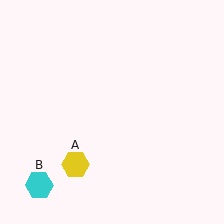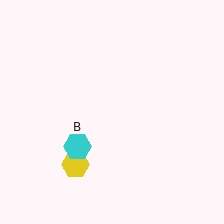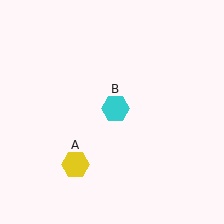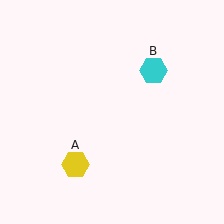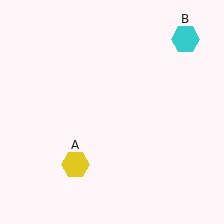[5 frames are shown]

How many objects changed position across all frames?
1 object changed position: cyan hexagon (object B).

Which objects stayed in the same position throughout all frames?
Yellow hexagon (object A) remained stationary.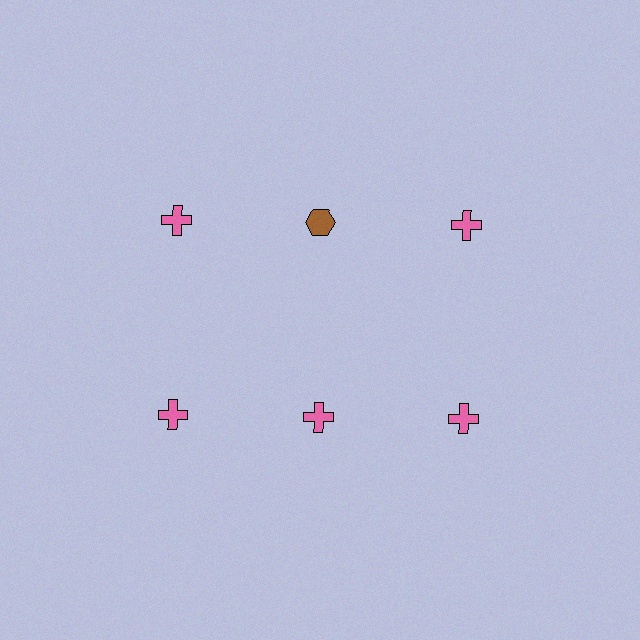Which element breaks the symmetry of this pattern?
The brown hexagon in the top row, second from left column breaks the symmetry. All other shapes are pink crosses.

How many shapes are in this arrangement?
There are 6 shapes arranged in a grid pattern.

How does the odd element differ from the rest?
It differs in both color (brown instead of pink) and shape (hexagon instead of cross).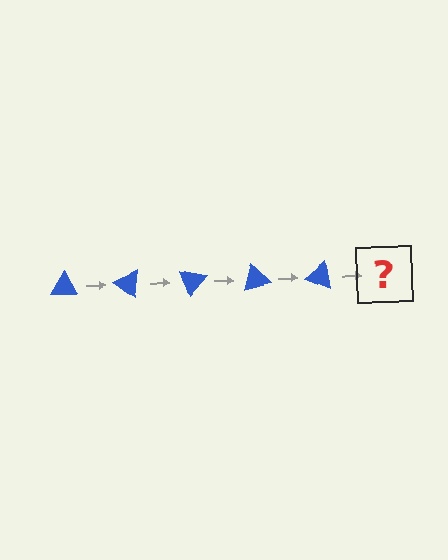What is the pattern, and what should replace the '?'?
The pattern is that the triangle rotates 35 degrees each step. The '?' should be a blue triangle rotated 175 degrees.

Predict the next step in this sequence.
The next step is a blue triangle rotated 175 degrees.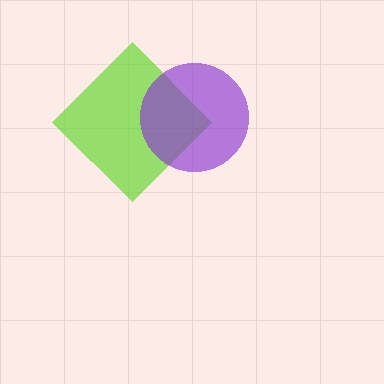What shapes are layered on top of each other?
The layered shapes are: a lime diamond, a purple circle.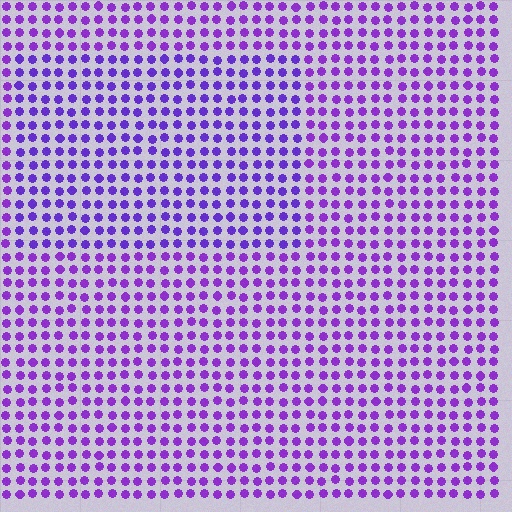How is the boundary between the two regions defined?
The boundary is defined purely by a slight shift in hue (about 16 degrees). Spacing, size, and orientation are identical on both sides.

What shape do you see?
I see a rectangle.